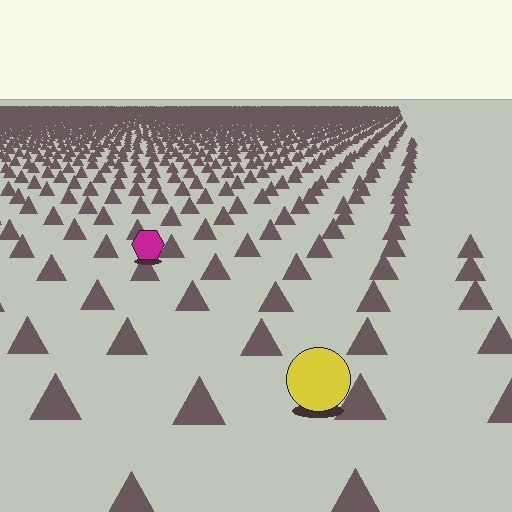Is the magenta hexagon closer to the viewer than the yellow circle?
No. The yellow circle is closer — you can tell from the texture gradient: the ground texture is coarser near it.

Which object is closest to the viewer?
The yellow circle is closest. The texture marks near it are larger and more spread out.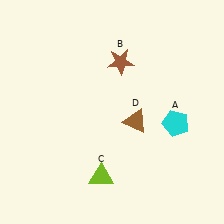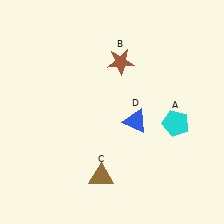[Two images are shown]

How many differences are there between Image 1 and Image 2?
There are 2 differences between the two images.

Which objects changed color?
C changed from lime to brown. D changed from brown to blue.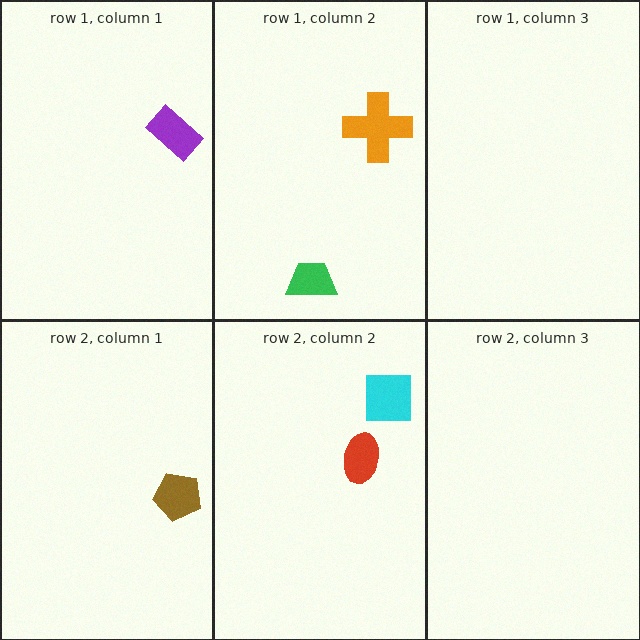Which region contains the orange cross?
The row 1, column 2 region.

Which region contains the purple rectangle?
The row 1, column 1 region.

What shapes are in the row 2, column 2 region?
The red ellipse, the cyan square.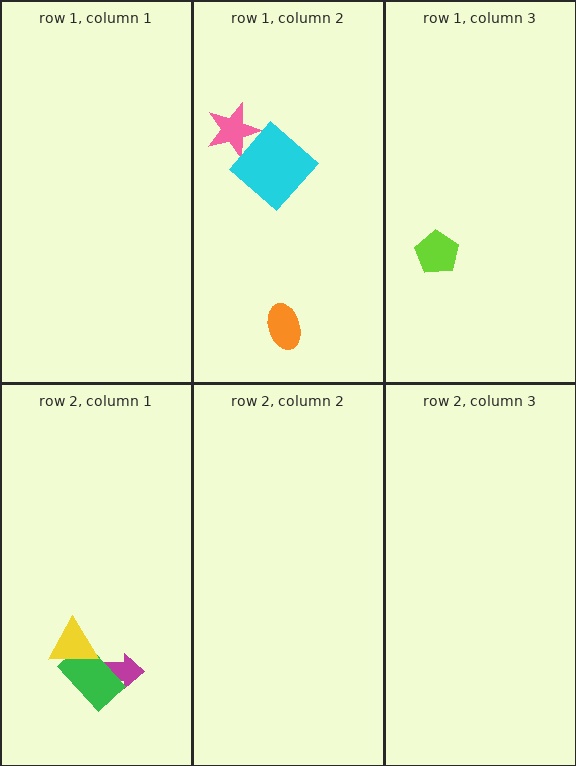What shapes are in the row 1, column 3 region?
The lime pentagon.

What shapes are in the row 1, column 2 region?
The orange ellipse, the pink star, the cyan diamond.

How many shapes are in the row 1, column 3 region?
1.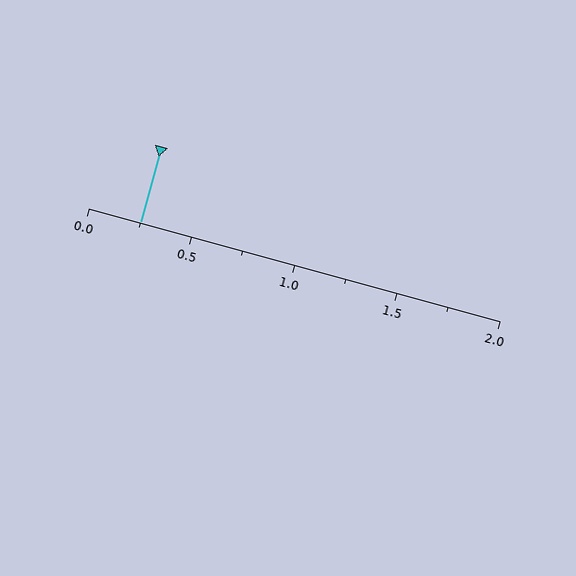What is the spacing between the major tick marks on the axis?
The major ticks are spaced 0.5 apart.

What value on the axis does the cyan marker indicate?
The marker indicates approximately 0.25.